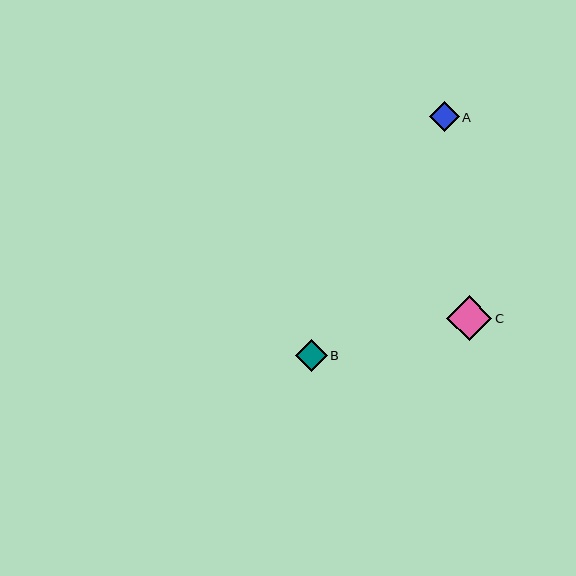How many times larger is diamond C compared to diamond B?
Diamond C is approximately 1.4 times the size of diamond B.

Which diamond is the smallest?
Diamond A is the smallest with a size of approximately 30 pixels.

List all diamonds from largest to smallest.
From largest to smallest: C, B, A.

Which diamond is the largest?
Diamond C is the largest with a size of approximately 45 pixels.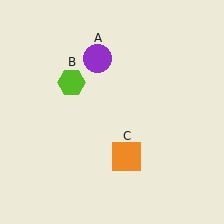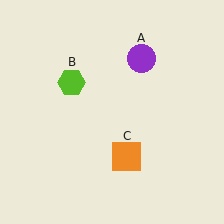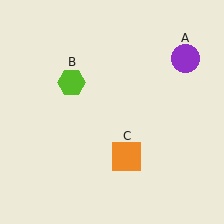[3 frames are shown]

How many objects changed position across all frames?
1 object changed position: purple circle (object A).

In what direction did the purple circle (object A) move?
The purple circle (object A) moved right.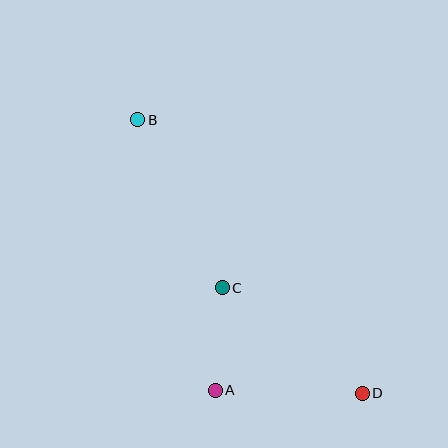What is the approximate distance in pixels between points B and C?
The distance between B and C is approximately 188 pixels.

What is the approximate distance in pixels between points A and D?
The distance between A and D is approximately 147 pixels.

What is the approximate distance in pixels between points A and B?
The distance between A and B is approximately 281 pixels.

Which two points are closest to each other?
Points A and C are closest to each other.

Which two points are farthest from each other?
Points B and D are farthest from each other.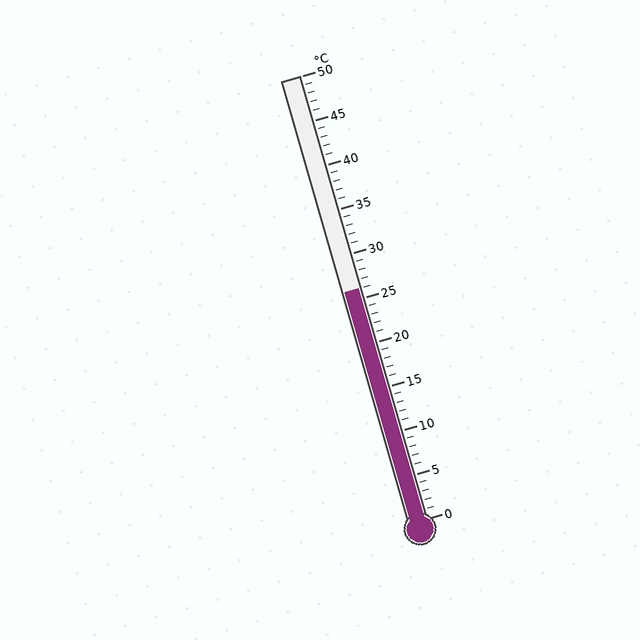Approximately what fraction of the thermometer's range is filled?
The thermometer is filled to approximately 50% of its range.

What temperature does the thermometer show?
The thermometer shows approximately 26°C.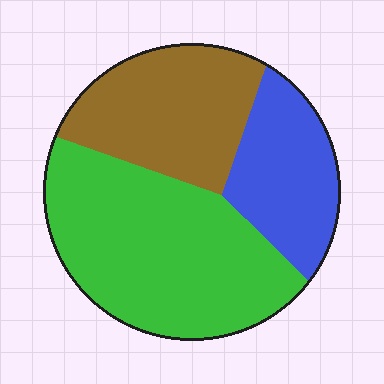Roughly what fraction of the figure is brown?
Brown takes up between a sixth and a third of the figure.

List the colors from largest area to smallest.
From largest to smallest: green, brown, blue.